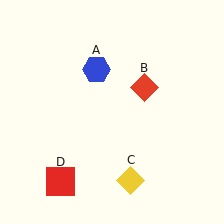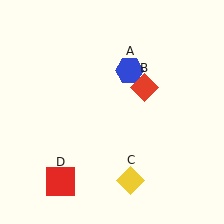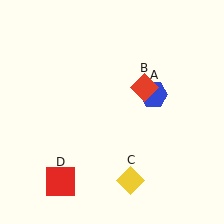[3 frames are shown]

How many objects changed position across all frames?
1 object changed position: blue hexagon (object A).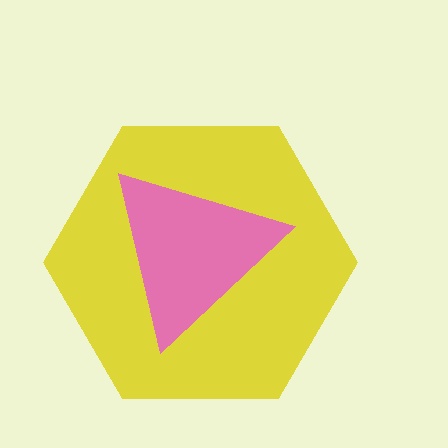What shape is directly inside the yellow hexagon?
The pink triangle.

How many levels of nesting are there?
2.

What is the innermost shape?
The pink triangle.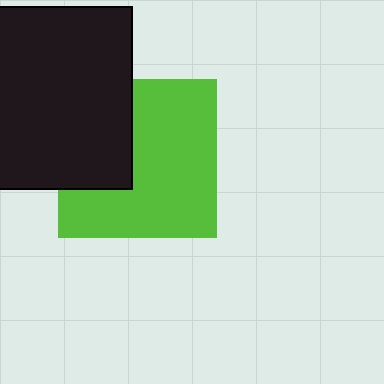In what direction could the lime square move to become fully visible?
The lime square could move right. That would shift it out from behind the black square entirely.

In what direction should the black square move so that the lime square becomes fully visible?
The black square should move left. That is the shortest direction to clear the overlap and leave the lime square fully visible.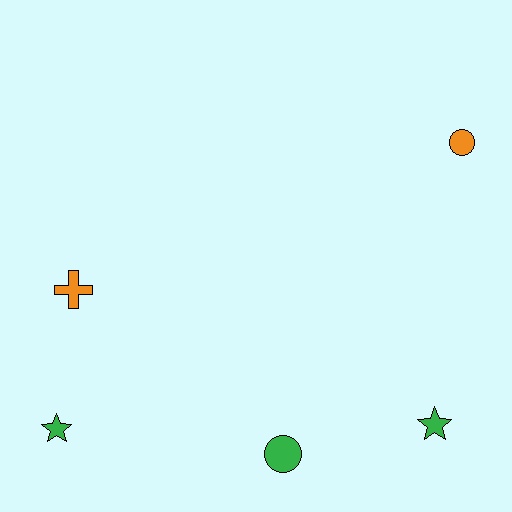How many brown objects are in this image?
There are no brown objects.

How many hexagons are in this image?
There are no hexagons.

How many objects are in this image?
There are 5 objects.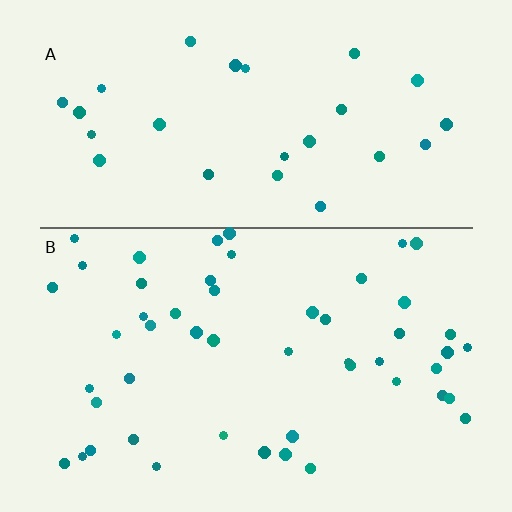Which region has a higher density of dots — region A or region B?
B (the bottom).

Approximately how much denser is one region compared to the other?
Approximately 1.8× — region B over region A.